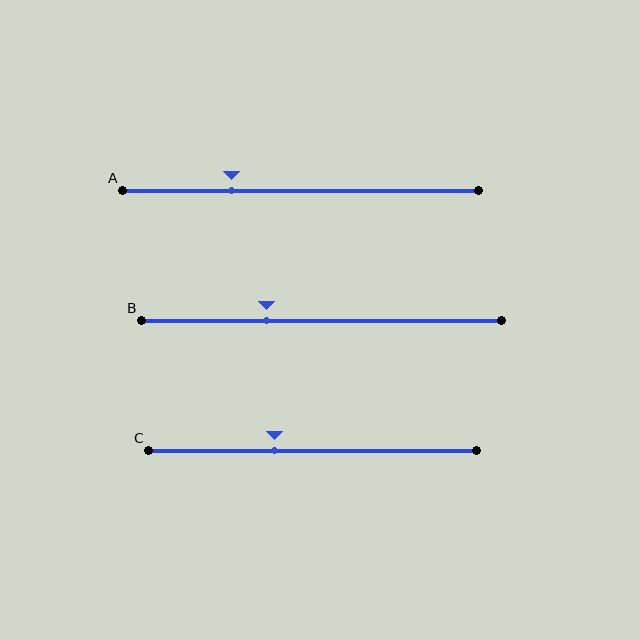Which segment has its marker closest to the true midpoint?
Segment C has its marker closest to the true midpoint.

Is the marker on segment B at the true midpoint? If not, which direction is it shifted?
No, the marker on segment B is shifted to the left by about 15% of the segment length.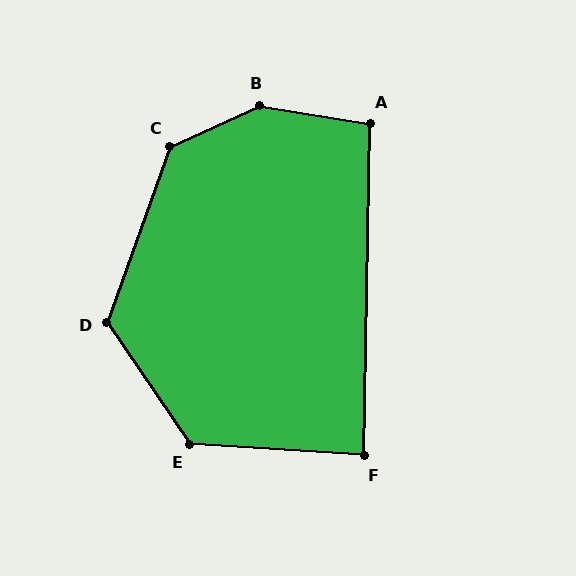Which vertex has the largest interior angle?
B, at approximately 147 degrees.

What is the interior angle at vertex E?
Approximately 128 degrees (obtuse).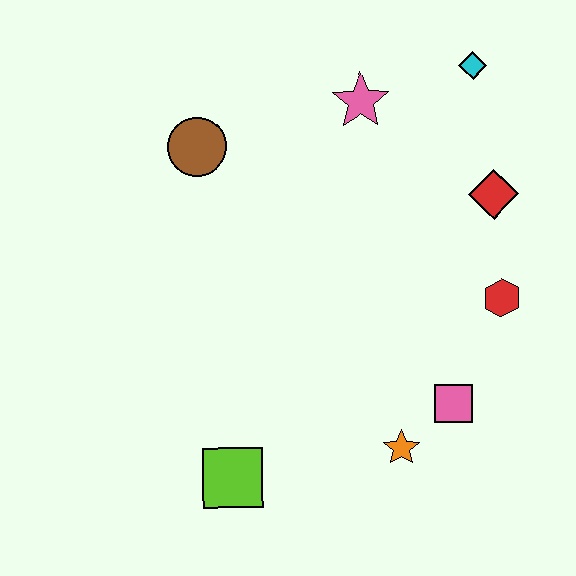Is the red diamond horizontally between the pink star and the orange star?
No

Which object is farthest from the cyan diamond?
The lime square is farthest from the cyan diamond.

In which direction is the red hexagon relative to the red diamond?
The red hexagon is below the red diamond.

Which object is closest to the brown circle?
The pink star is closest to the brown circle.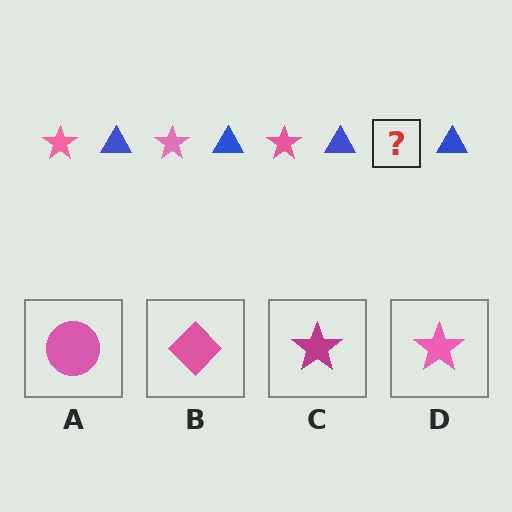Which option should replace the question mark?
Option D.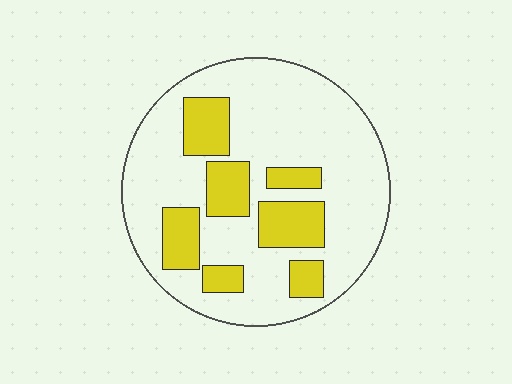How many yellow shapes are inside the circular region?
7.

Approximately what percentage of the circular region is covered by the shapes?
Approximately 25%.